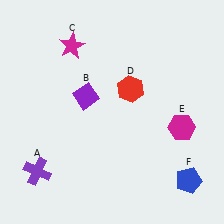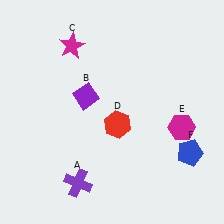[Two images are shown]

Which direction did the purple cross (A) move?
The purple cross (A) moved right.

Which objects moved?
The objects that moved are: the purple cross (A), the red hexagon (D), the blue pentagon (F).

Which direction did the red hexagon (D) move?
The red hexagon (D) moved down.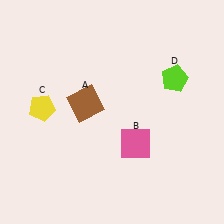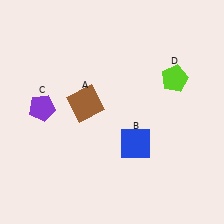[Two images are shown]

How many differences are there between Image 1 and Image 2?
There are 2 differences between the two images.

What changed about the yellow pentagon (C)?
In Image 1, C is yellow. In Image 2, it changed to purple.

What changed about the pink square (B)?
In Image 1, B is pink. In Image 2, it changed to blue.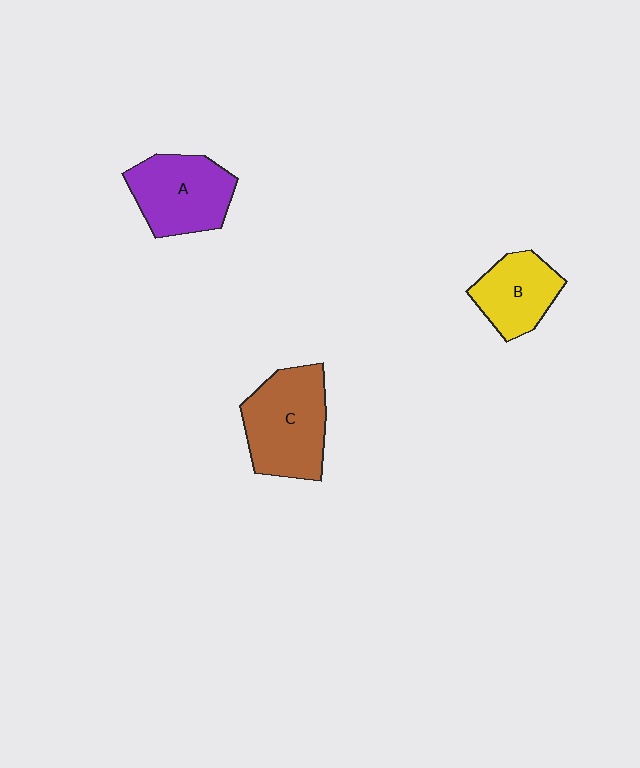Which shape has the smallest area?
Shape B (yellow).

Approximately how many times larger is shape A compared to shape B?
Approximately 1.3 times.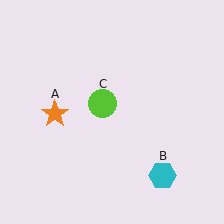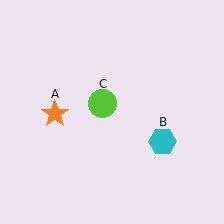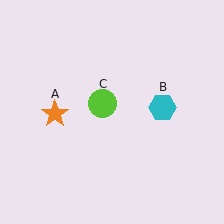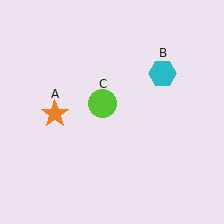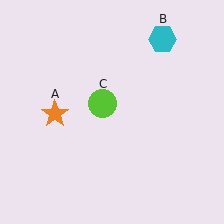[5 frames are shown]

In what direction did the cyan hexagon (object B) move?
The cyan hexagon (object B) moved up.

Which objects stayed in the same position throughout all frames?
Orange star (object A) and lime circle (object C) remained stationary.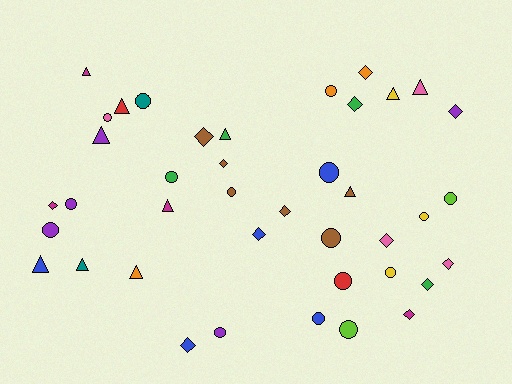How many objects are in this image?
There are 40 objects.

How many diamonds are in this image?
There are 13 diamonds.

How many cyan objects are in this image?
There are no cyan objects.